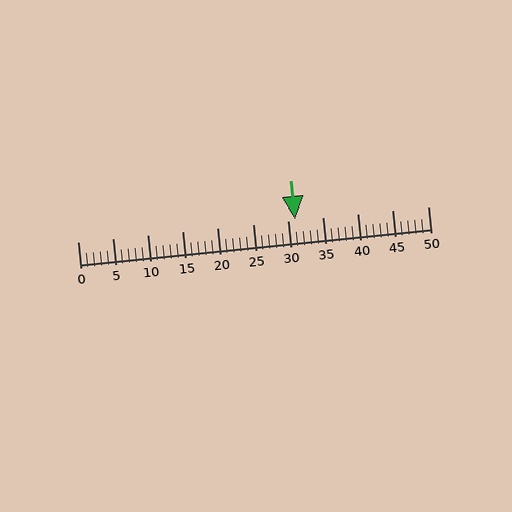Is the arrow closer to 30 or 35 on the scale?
The arrow is closer to 30.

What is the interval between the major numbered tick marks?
The major tick marks are spaced 5 units apart.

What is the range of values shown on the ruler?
The ruler shows values from 0 to 50.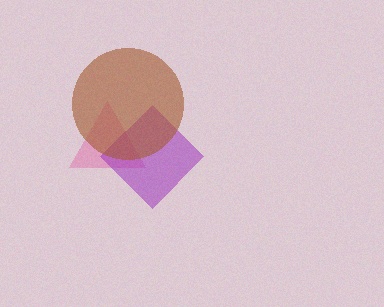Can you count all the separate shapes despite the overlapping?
Yes, there are 3 separate shapes.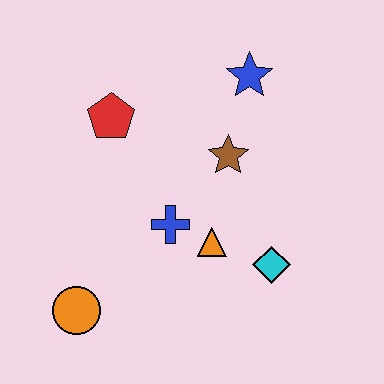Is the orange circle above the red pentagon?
No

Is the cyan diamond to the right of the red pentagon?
Yes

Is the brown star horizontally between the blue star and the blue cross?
Yes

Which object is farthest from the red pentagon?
The cyan diamond is farthest from the red pentagon.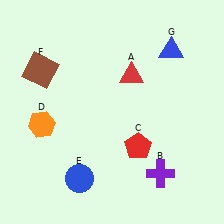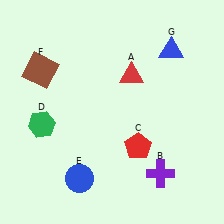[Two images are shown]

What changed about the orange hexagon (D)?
In Image 1, D is orange. In Image 2, it changed to green.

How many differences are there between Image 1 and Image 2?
There is 1 difference between the two images.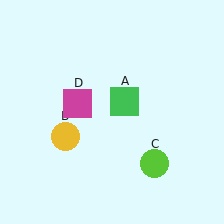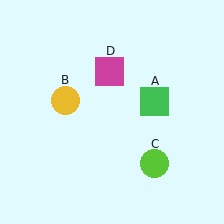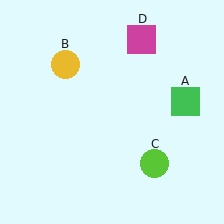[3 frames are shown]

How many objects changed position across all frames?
3 objects changed position: green square (object A), yellow circle (object B), magenta square (object D).